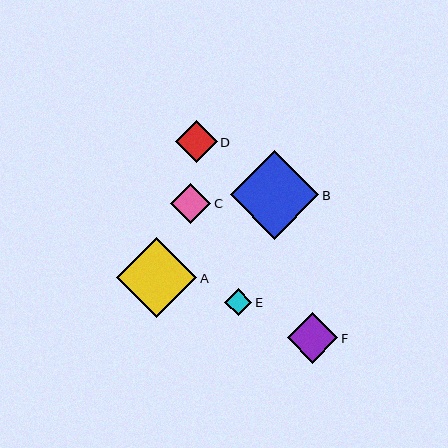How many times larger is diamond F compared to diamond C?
Diamond F is approximately 1.3 times the size of diamond C.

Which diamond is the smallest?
Diamond E is the smallest with a size of approximately 28 pixels.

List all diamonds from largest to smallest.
From largest to smallest: B, A, F, D, C, E.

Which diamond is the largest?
Diamond B is the largest with a size of approximately 88 pixels.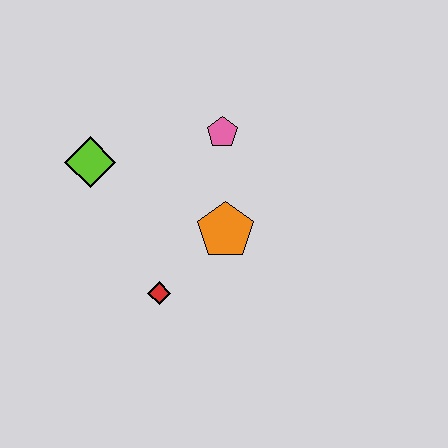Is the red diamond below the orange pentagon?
Yes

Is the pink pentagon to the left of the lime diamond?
No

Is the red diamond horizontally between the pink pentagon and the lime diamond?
Yes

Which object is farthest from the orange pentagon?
The lime diamond is farthest from the orange pentagon.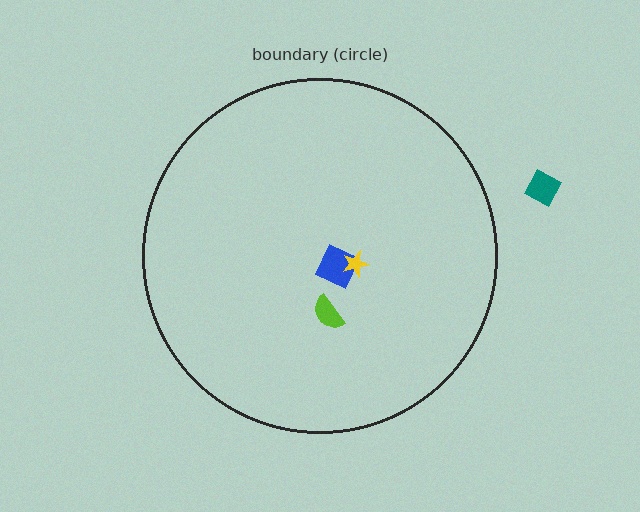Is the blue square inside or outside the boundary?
Inside.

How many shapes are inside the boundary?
3 inside, 1 outside.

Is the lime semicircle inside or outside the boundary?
Inside.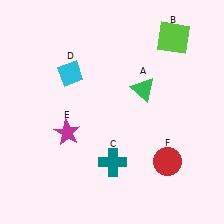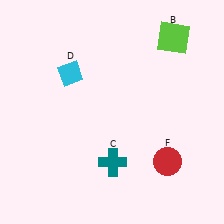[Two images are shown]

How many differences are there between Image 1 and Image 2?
There are 2 differences between the two images.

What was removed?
The magenta star (E), the green triangle (A) were removed in Image 2.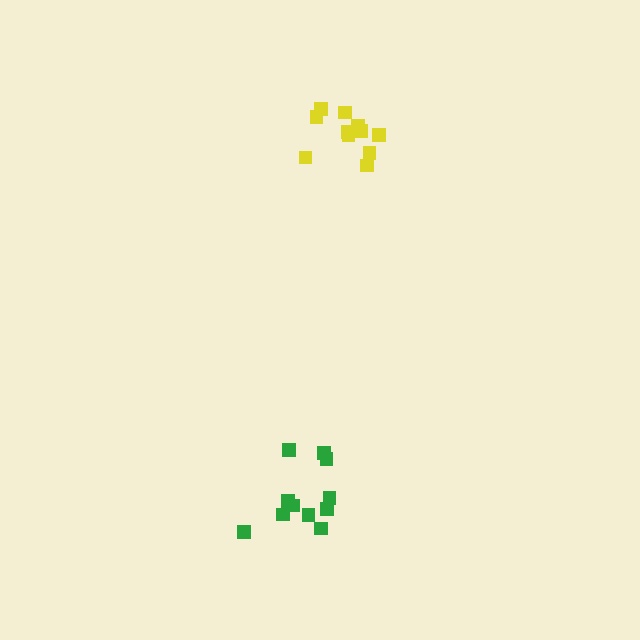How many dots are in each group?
Group 1: 11 dots, Group 2: 11 dots (22 total).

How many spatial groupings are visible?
There are 2 spatial groupings.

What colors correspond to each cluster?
The clusters are colored: yellow, green.